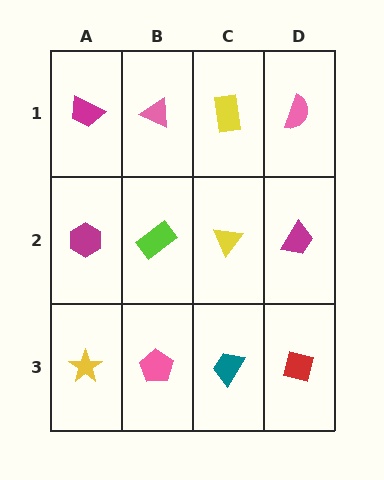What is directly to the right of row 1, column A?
A pink triangle.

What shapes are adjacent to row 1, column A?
A magenta hexagon (row 2, column A), a pink triangle (row 1, column B).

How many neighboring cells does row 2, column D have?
3.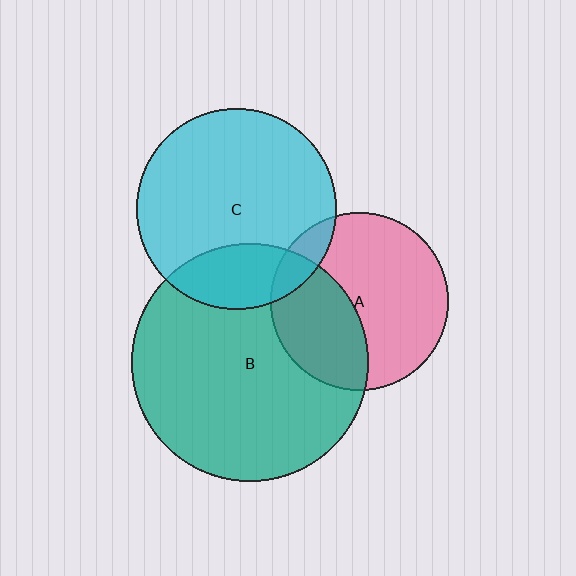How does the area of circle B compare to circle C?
Approximately 1.4 times.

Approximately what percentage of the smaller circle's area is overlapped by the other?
Approximately 20%.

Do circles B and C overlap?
Yes.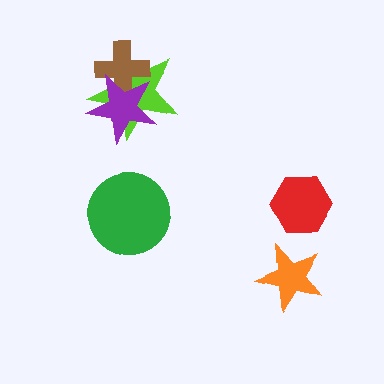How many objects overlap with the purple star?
2 objects overlap with the purple star.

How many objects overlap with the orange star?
0 objects overlap with the orange star.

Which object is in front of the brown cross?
The purple star is in front of the brown cross.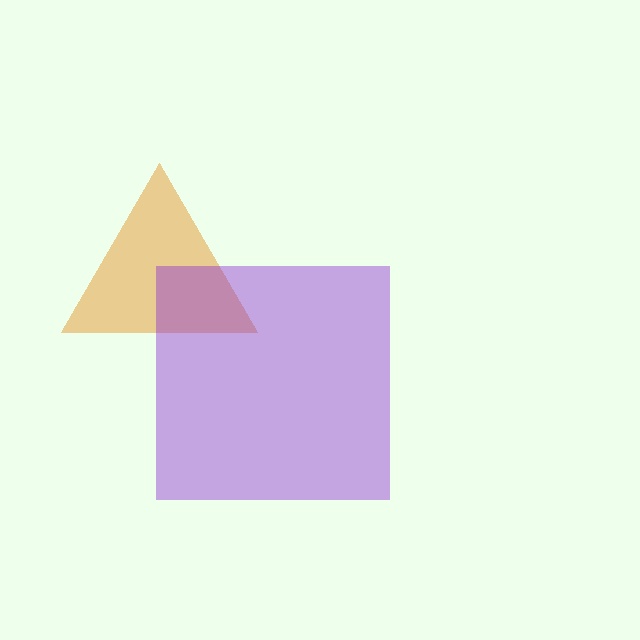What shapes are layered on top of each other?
The layered shapes are: an orange triangle, a purple square.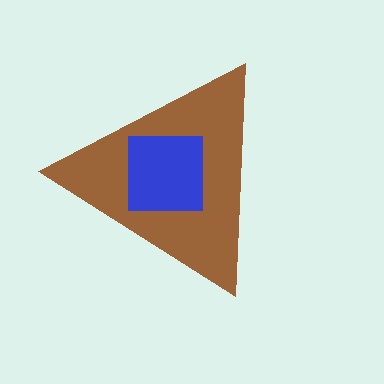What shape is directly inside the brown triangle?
The blue square.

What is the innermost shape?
The blue square.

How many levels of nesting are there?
2.